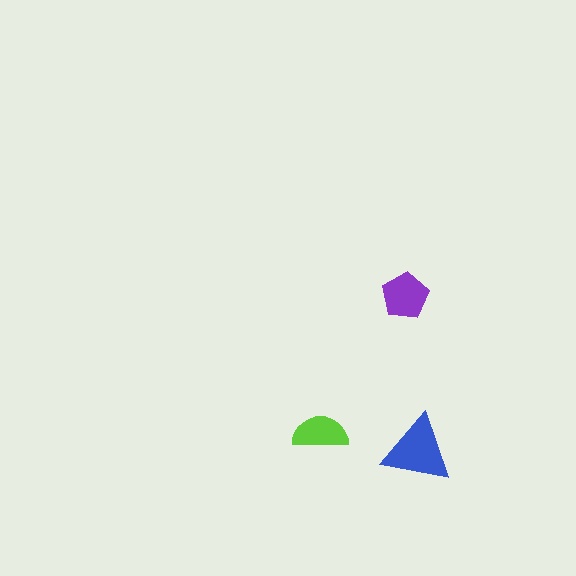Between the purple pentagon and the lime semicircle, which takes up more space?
The purple pentagon.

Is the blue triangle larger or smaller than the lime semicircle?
Larger.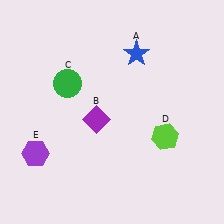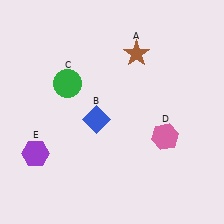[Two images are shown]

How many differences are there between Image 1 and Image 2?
There are 3 differences between the two images.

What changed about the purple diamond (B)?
In Image 1, B is purple. In Image 2, it changed to blue.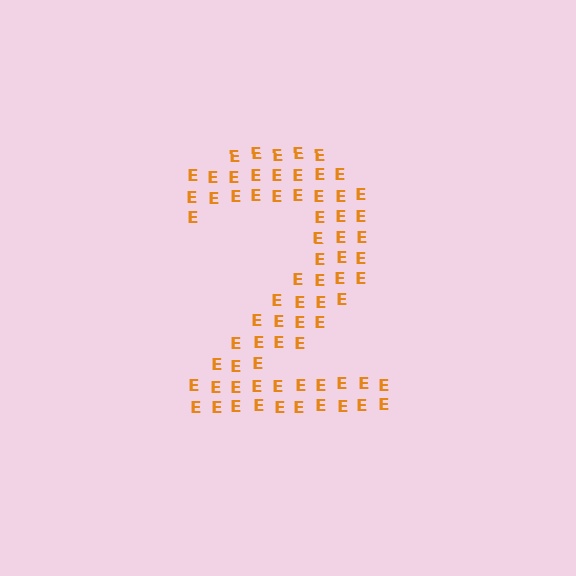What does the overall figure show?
The overall figure shows the digit 2.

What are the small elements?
The small elements are letter E's.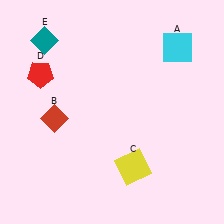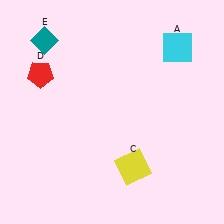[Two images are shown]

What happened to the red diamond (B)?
The red diamond (B) was removed in Image 2. It was in the bottom-left area of Image 1.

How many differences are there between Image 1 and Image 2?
There is 1 difference between the two images.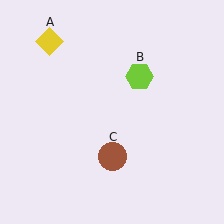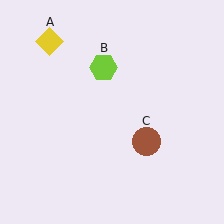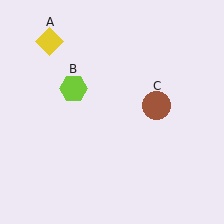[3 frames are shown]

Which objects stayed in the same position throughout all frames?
Yellow diamond (object A) remained stationary.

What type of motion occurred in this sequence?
The lime hexagon (object B), brown circle (object C) rotated counterclockwise around the center of the scene.